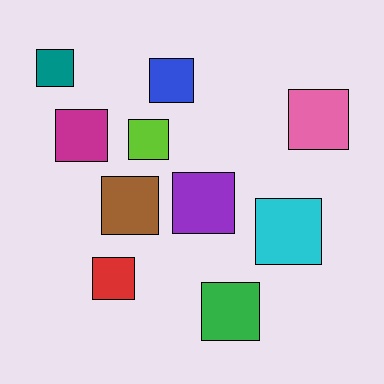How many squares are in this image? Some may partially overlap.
There are 10 squares.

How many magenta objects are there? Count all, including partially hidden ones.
There is 1 magenta object.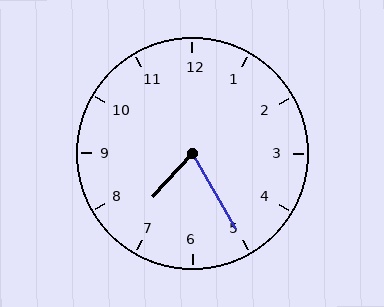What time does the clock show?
7:25.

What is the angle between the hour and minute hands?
Approximately 72 degrees.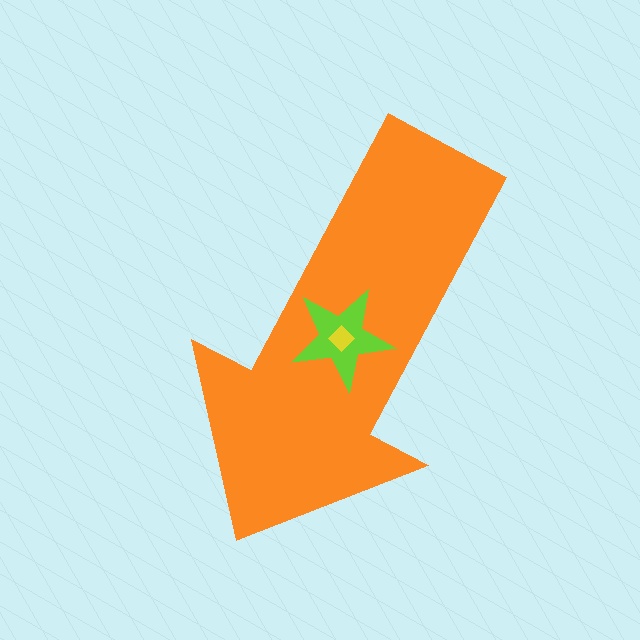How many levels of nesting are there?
3.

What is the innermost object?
The yellow diamond.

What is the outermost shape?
The orange arrow.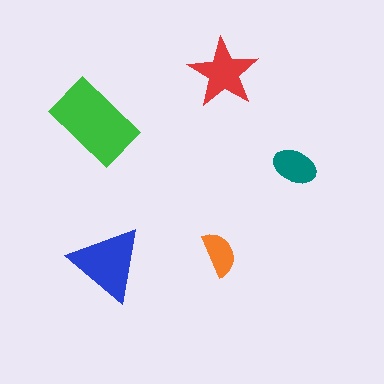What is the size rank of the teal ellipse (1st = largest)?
4th.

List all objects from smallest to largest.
The orange semicircle, the teal ellipse, the red star, the blue triangle, the green rectangle.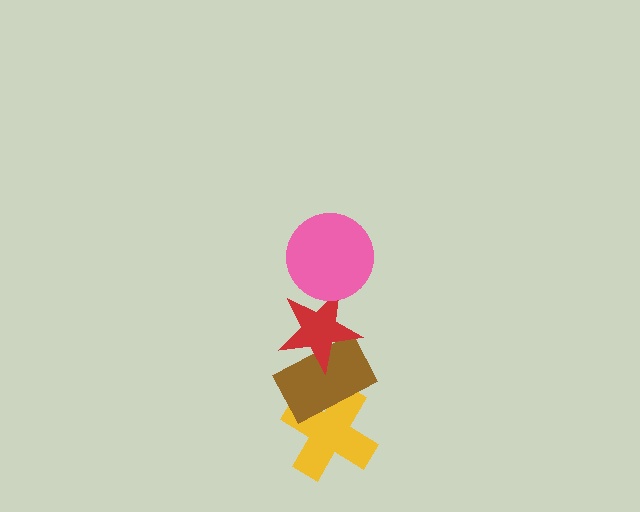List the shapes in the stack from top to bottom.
From top to bottom: the pink circle, the red star, the brown rectangle, the yellow cross.